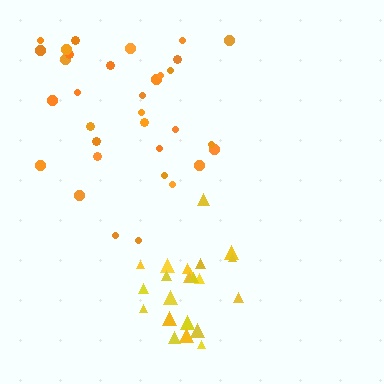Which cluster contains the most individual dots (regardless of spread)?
Orange (33).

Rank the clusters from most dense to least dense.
yellow, orange.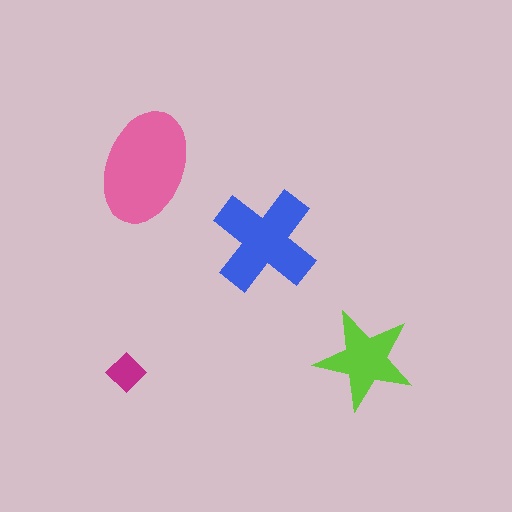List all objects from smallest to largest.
The magenta diamond, the lime star, the blue cross, the pink ellipse.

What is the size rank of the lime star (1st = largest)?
3rd.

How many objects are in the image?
There are 4 objects in the image.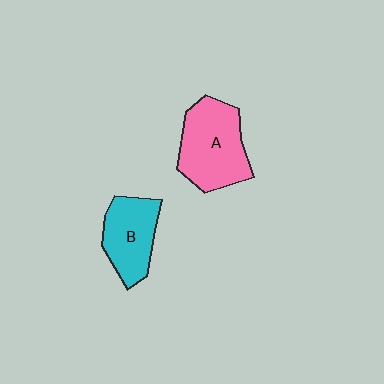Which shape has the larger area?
Shape A (pink).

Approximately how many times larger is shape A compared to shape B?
Approximately 1.3 times.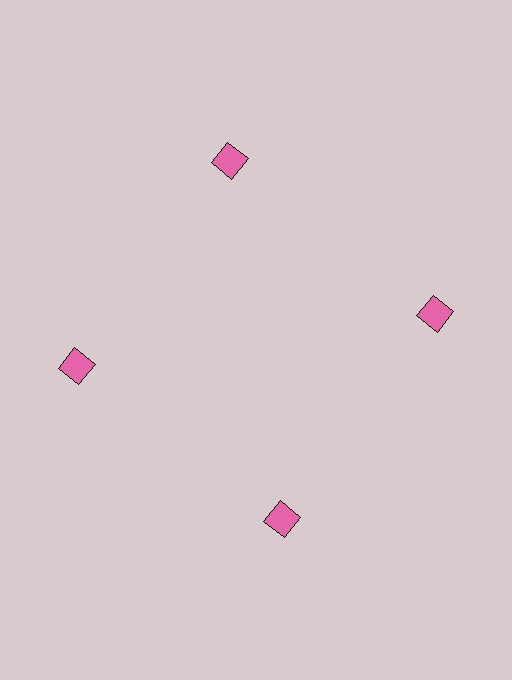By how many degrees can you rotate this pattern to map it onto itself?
The pattern maps onto itself every 90 degrees of rotation.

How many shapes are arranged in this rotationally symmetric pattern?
There are 4 shapes, arranged in 4 groups of 1.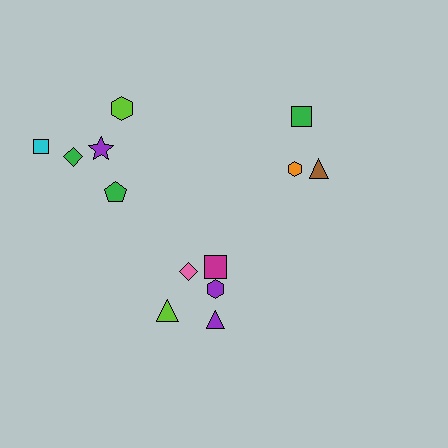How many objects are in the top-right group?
There are 3 objects.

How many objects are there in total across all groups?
There are 13 objects.